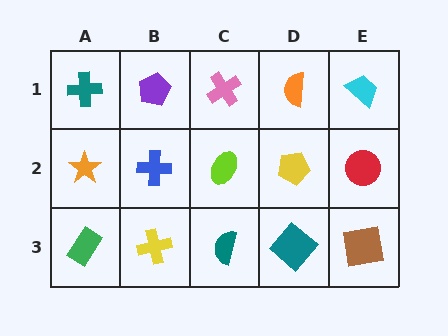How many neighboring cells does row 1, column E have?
2.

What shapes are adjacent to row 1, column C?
A lime ellipse (row 2, column C), a purple pentagon (row 1, column B), an orange semicircle (row 1, column D).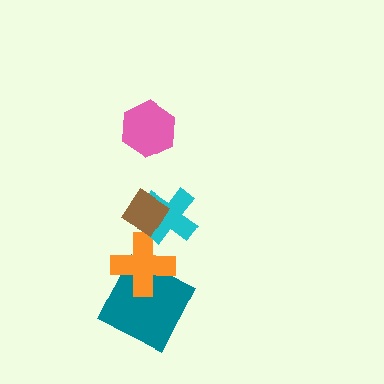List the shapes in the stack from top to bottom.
From top to bottom: the pink hexagon, the brown diamond, the cyan cross, the orange cross, the teal square.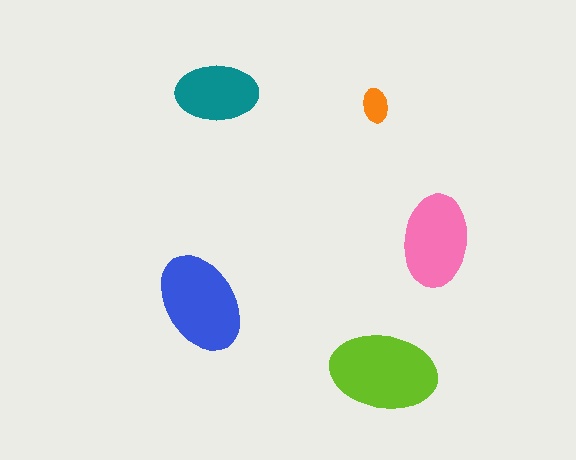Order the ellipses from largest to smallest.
the lime one, the blue one, the pink one, the teal one, the orange one.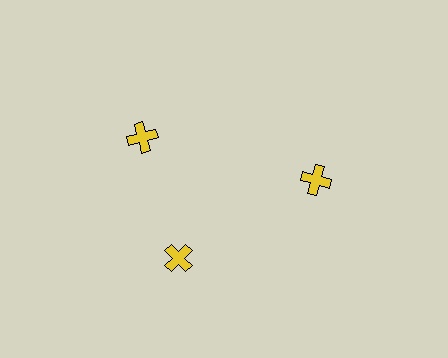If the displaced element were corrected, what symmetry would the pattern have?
It would have 3-fold rotational symmetry — the pattern would map onto itself every 120 degrees.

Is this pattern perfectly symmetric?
No. The 3 yellow crosses are arranged in a ring, but one element near the 11 o'clock position is rotated out of alignment along the ring, breaking the 3-fold rotational symmetry.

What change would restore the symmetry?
The symmetry would be restored by rotating it back into even spacing with its neighbors so that all 3 crosses sit at equal angles and equal distance from the center.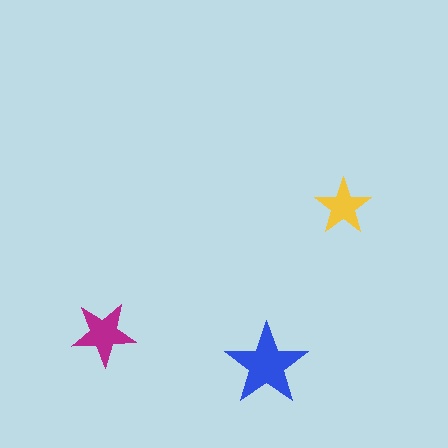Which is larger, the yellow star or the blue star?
The blue one.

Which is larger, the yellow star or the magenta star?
The magenta one.